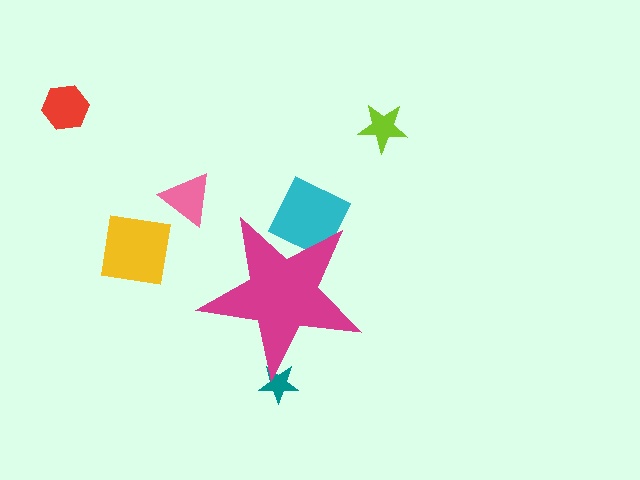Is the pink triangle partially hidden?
No, the pink triangle is fully visible.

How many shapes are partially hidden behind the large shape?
2 shapes are partially hidden.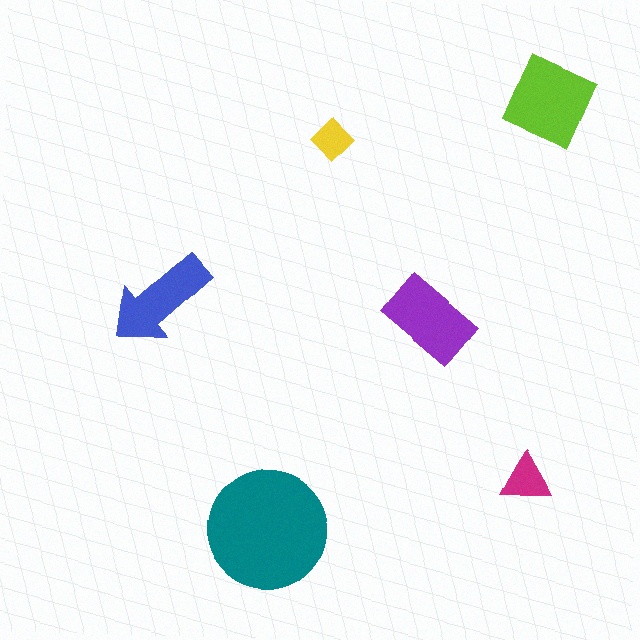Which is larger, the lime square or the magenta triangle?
The lime square.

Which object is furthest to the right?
The lime square is rightmost.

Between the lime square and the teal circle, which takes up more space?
The teal circle.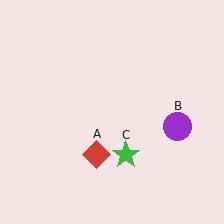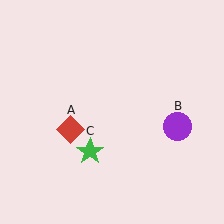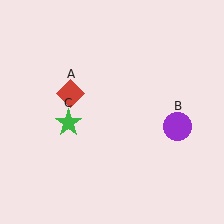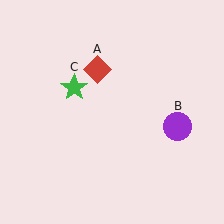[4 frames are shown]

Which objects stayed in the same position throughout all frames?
Purple circle (object B) remained stationary.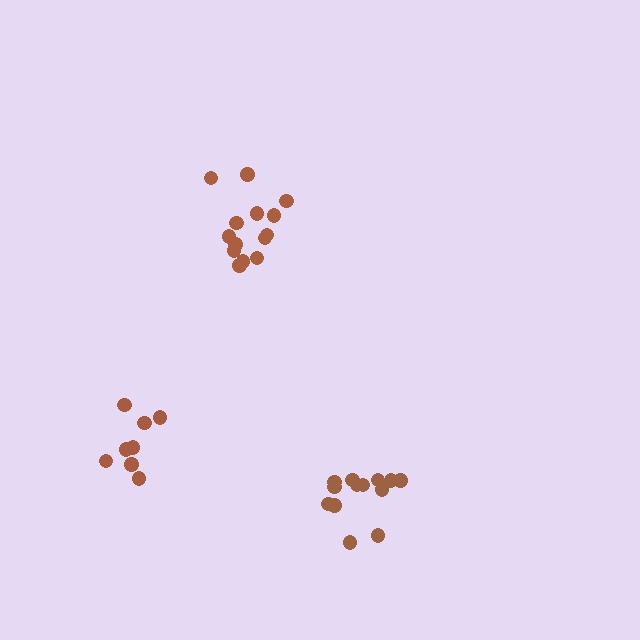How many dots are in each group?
Group 1: 14 dots, Group 2: 13 dots, Group 3: 8 dots (35 total).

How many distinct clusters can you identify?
There are 3 distinct clusters.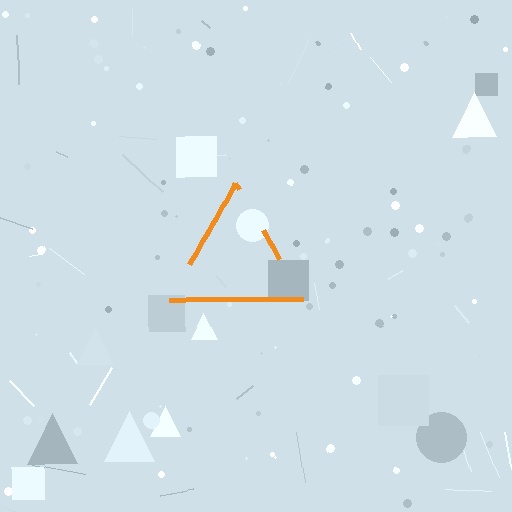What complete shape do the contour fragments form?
The contour fragments form a triangle.